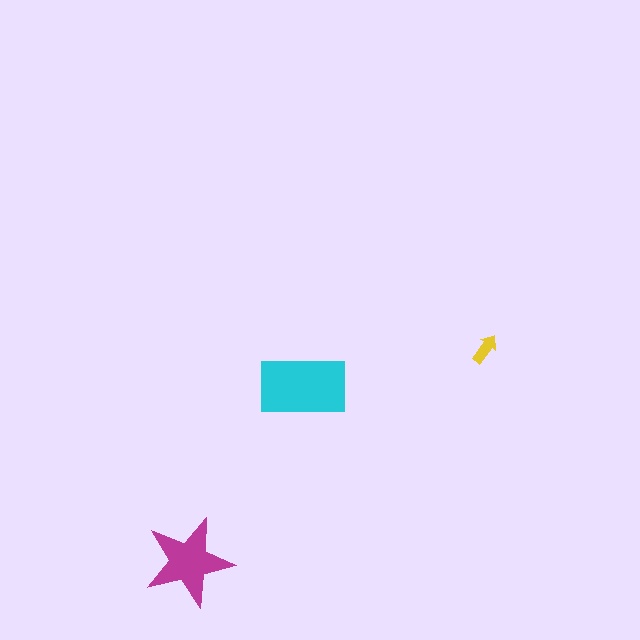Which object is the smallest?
The yellow arrow.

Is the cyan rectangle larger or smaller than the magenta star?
Larger.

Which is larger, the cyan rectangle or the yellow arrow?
The cyan rectangle.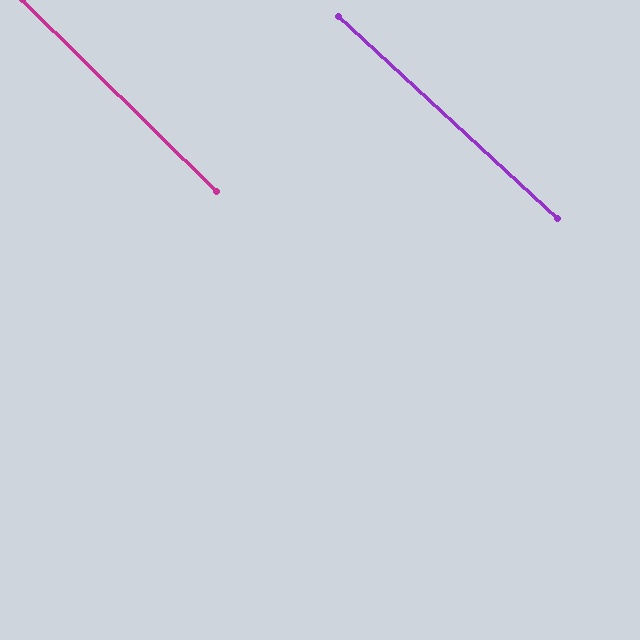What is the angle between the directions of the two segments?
Approximately 2 degrees.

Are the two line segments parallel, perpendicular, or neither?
Parallel — their directions differ by only 2.0°.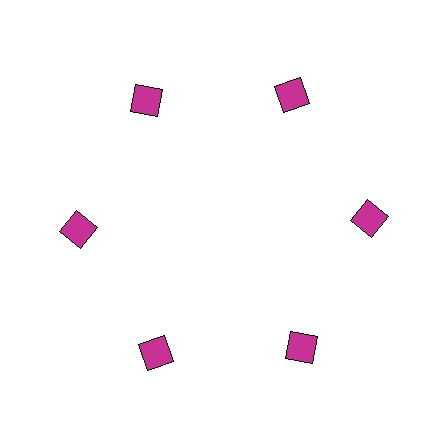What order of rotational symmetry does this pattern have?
This pattern has 6-fold rotational symmetry.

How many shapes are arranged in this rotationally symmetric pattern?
There are 6 shapes, arranged in 6 groups of 1.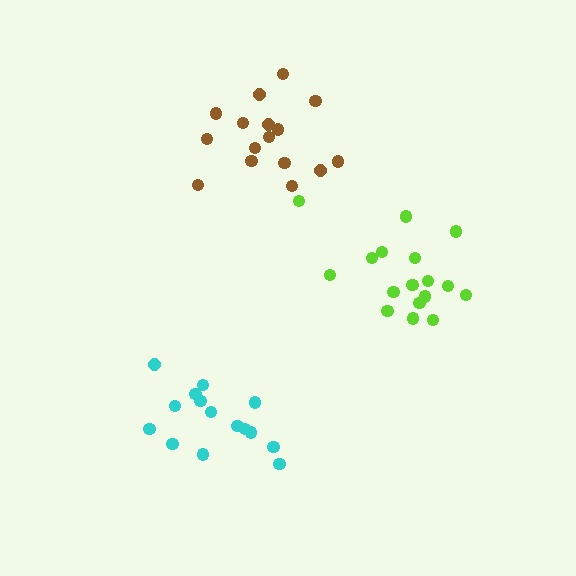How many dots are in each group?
Group 1: 17 dots, Group 2: 16 dots, Group 3: 15 dots (48 total).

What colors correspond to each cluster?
The clusters are colored: lime, brown, cyan.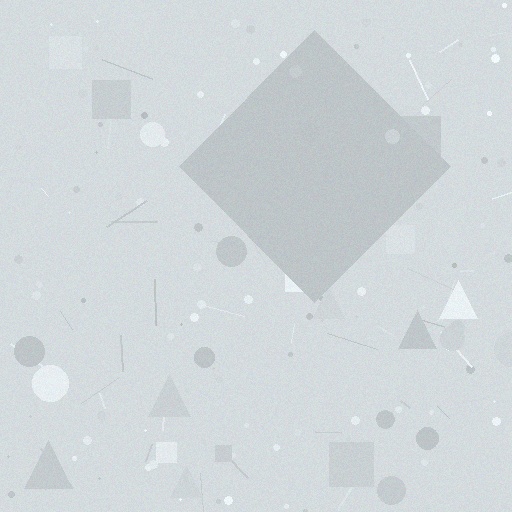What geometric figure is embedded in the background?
A diamond is embedded in the background.